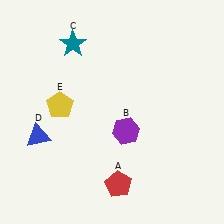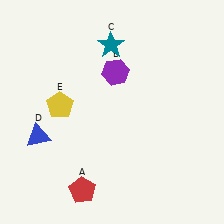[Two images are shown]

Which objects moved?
The objects that moved are: the red pentagon (A), the purple hexagon (B), the teal star (C).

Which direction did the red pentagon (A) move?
The red pentagon (A) moved left.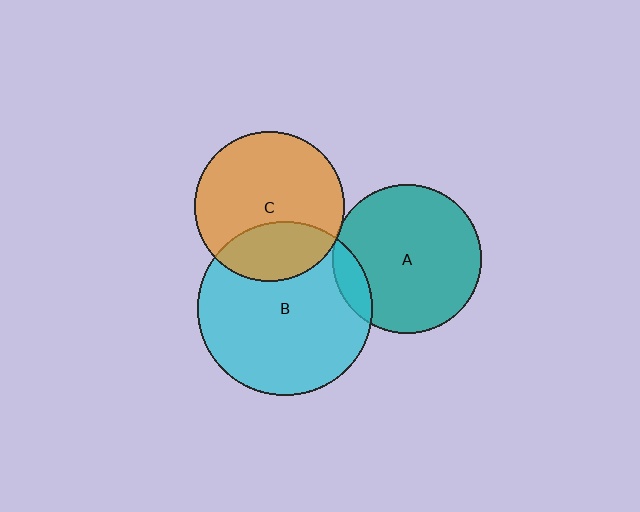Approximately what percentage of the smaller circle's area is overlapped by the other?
Approximately 30%.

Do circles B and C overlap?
Yes.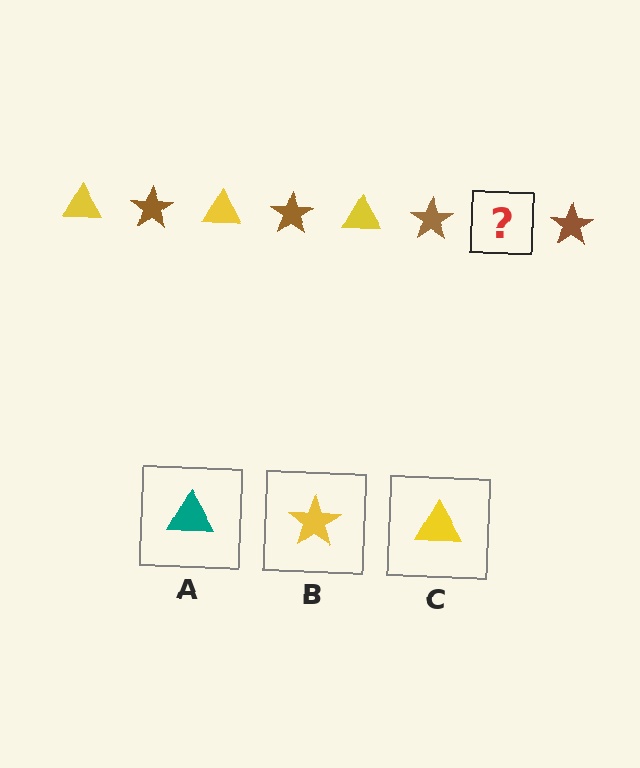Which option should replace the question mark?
Option C.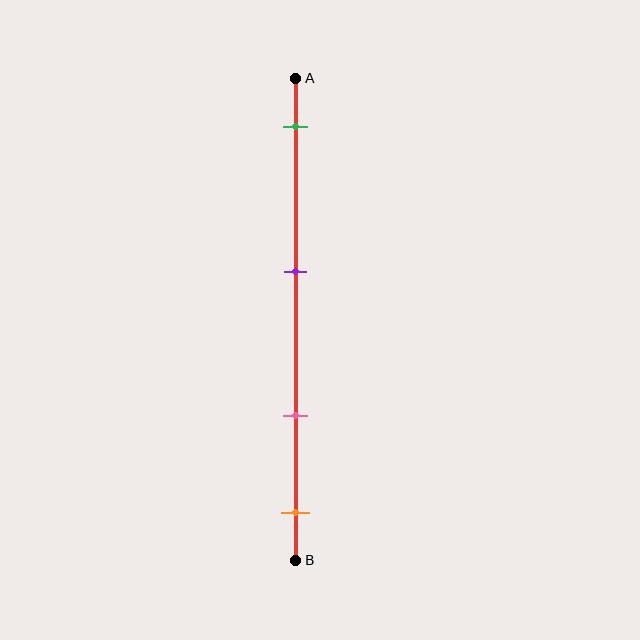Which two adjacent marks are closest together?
The pink and orange marks are the closest adjacent pair.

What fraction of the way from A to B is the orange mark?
The orange mark is approximately 90% (0.9) of the way from A to B.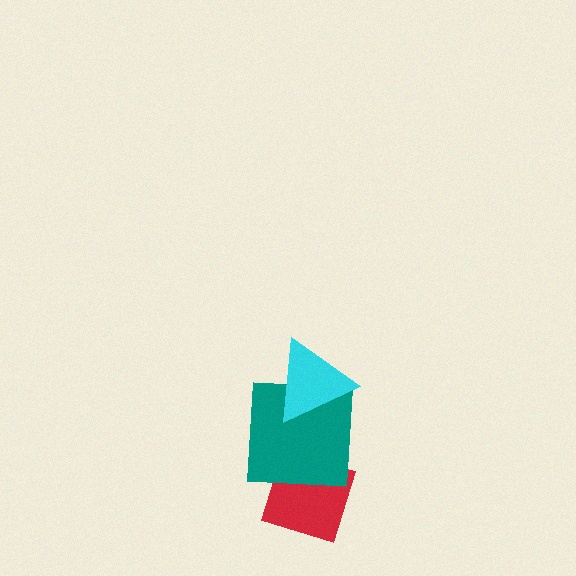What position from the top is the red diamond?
The red diamond is 3rd from the top.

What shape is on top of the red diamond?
The teal square is on top of the red diamond.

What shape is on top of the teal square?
The cyan triangle is on top of the teal square.